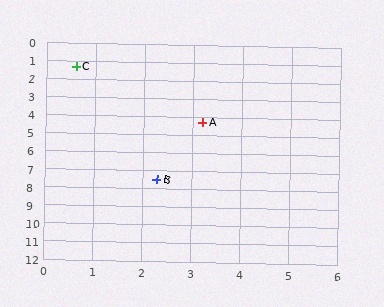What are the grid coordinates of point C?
Point C is at approximately (0.6, 1.3).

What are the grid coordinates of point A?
Point A is at approximately (3.2, 4.3).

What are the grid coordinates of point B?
Point B is at approximately (2.3, 7.5).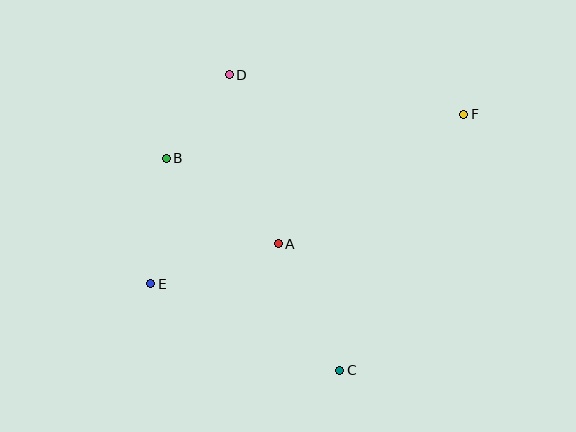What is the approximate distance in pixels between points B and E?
The distance between B and E is approximately 127 pixels.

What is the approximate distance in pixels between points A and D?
The distance between A and D is approximately 176 pixels.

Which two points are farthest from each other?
Points E and F are farthest from each other.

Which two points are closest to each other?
Points B and D are closest to each other.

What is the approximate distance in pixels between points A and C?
The distance between A and C is approximately 141 pixels.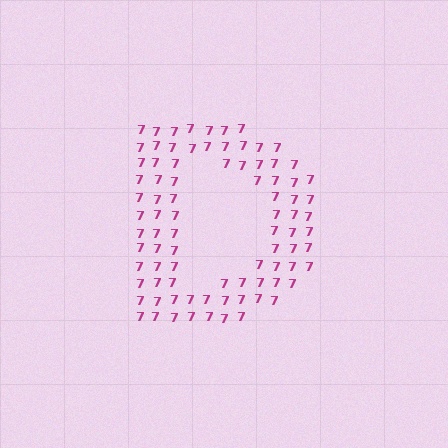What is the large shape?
The large shape is the letter D.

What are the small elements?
The small elements are digit 7's.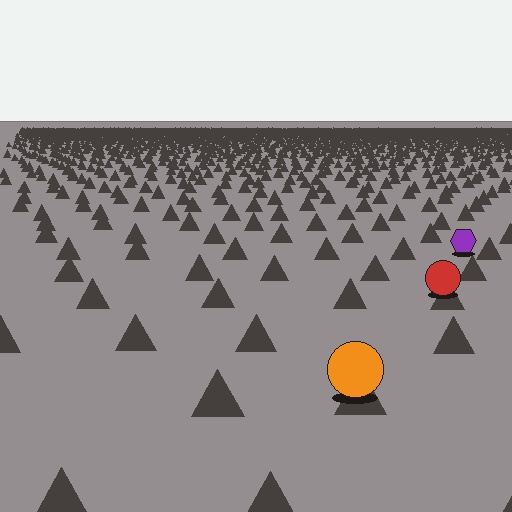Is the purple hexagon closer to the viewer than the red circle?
No. The red circle is closer — you can tell from the texture gradient: the ground texture is coarser near it.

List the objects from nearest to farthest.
From nearest to farthest: the orange circle, the red circle, the purple hexagon.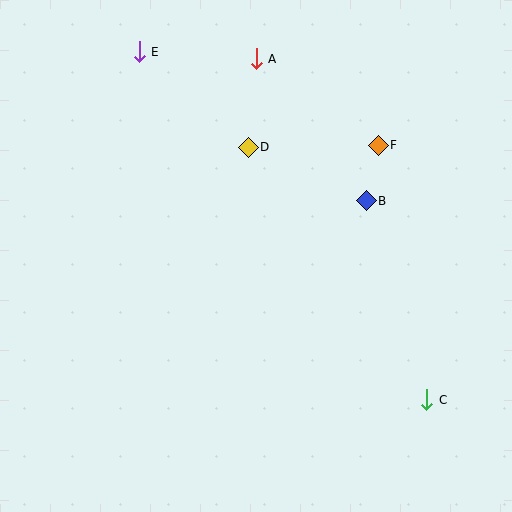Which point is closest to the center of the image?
Point D at (248, 147) is closest to the center.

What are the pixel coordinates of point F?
Point F is at (378, 145).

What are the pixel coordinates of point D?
Point D is at (248, 147).